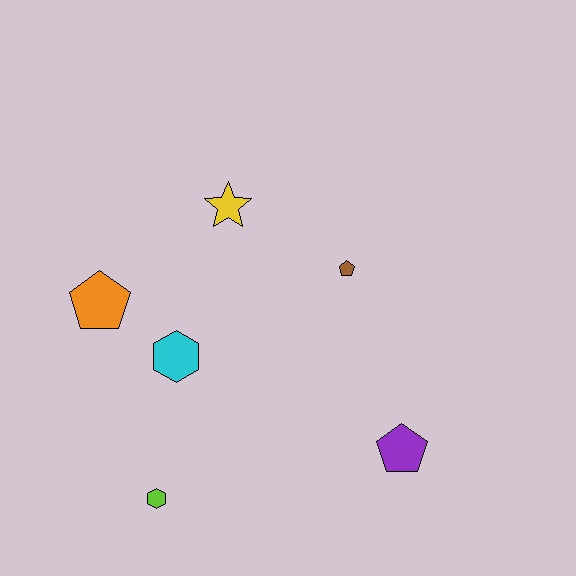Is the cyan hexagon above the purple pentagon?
Yes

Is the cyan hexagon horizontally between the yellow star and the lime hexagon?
Yes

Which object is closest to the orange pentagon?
The cyan hexagon is closest to the orange pentagon.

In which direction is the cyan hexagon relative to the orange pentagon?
The cyan hexagon is to the right of the orange pentagon.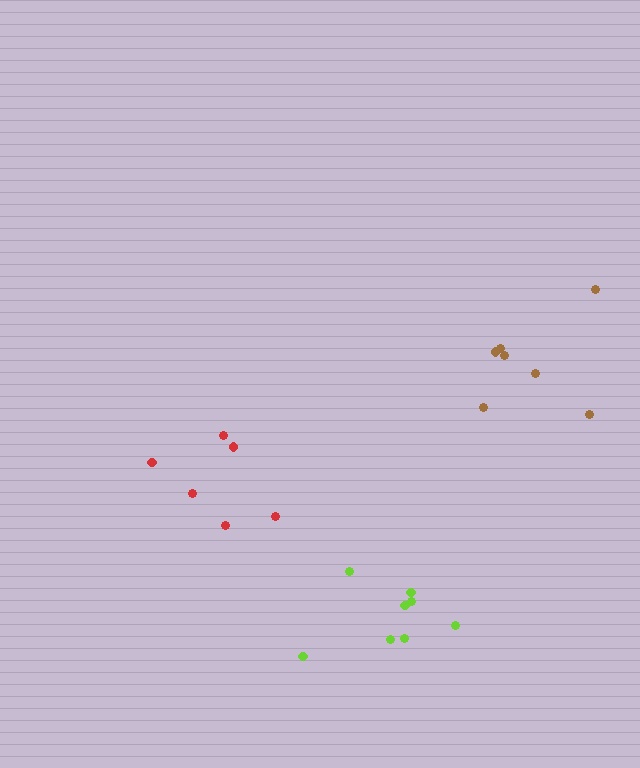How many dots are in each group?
Group 1: 8 dots, Group 2: 6 dots, Group 3: 7 dots (21 total).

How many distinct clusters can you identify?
There are 3 distinct clusters.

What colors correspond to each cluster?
The clusters are colored: lime, red, brown.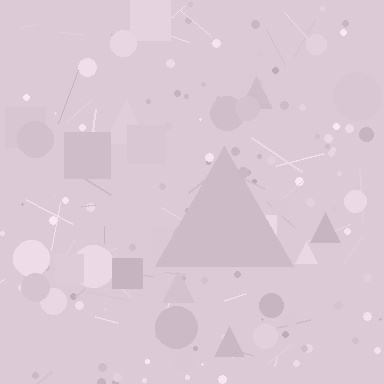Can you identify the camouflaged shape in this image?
The camouflaged shape is a triangle.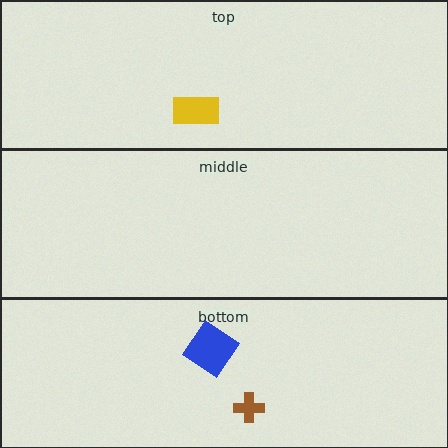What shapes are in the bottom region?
The blue diamond, the brown cross.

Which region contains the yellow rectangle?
The top region.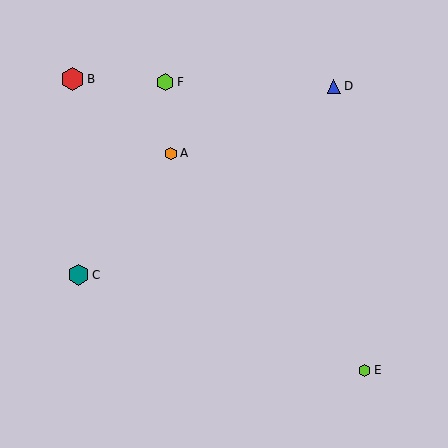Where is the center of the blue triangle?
The center of the blue triangle is at (334, 86).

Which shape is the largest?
The red hexagon (labeled B) is the largest.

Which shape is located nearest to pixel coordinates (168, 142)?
The orange hexagon (labeled A) at (171, 153) is nearest to that location.